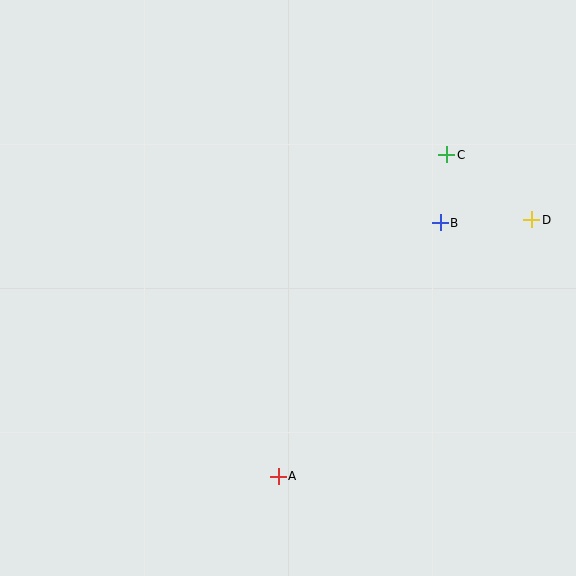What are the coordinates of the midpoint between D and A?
The midpoint between D and A is at (405, 348).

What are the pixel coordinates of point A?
Point A is at (278, 476).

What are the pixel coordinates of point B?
Point B is at (440, 223).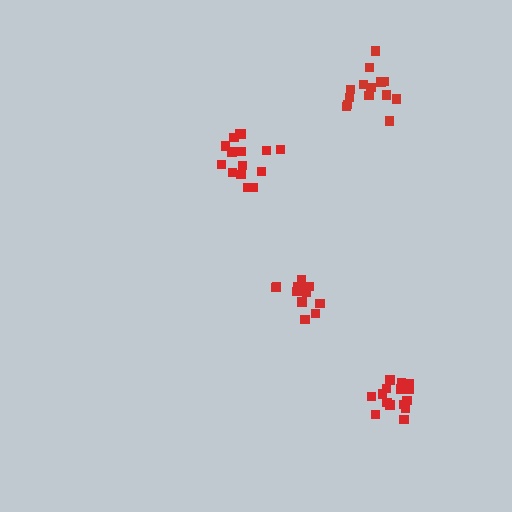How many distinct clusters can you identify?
There are 4 distinct clusters.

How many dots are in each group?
Group 1: 15 dots, Group 2: 12 dots, Group 3: 15 dots, Group 4: 15 dots (57 total).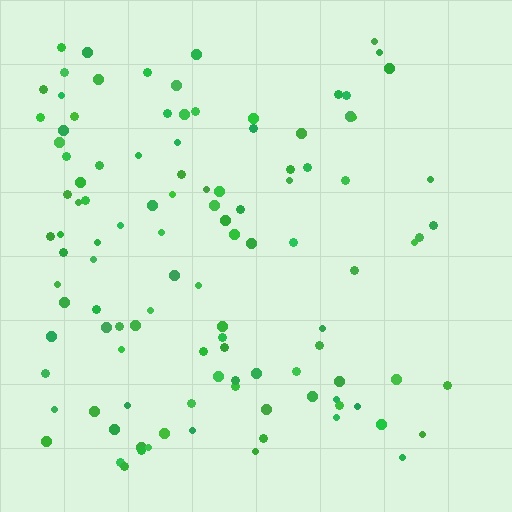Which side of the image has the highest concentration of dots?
The left.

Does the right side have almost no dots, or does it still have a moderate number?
Still a moderate number, just noticeably fewer than the left.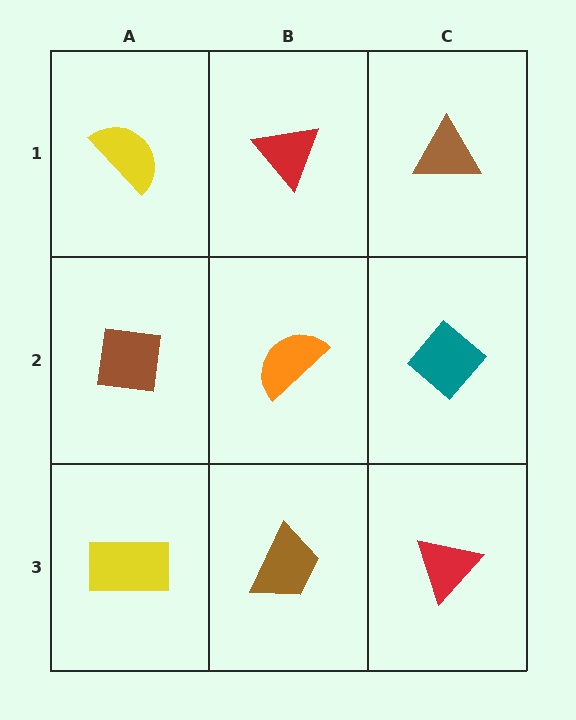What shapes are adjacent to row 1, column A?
A brown square (row 2, column A), a red triangle (row 1, column B).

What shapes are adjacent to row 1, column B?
An orange semicircle (row 2, column B), a yellow semicircle (row 1, column A), a brown triangle (row 1, column C).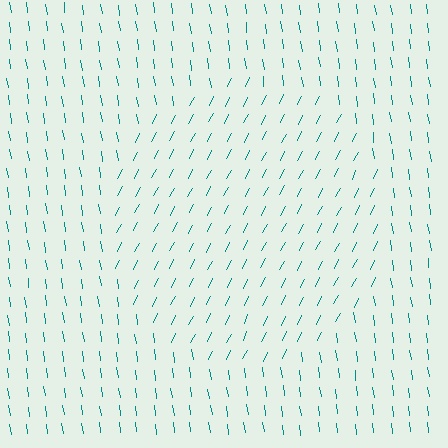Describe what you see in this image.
The image is filled with small teal line segments. A circle region in the image has lines oriented differently from the surrounding lines, creating a visible texture boundary.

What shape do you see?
I see a circle.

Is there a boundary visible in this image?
Yes, there is a texture boundary formed by a change in line orientation.